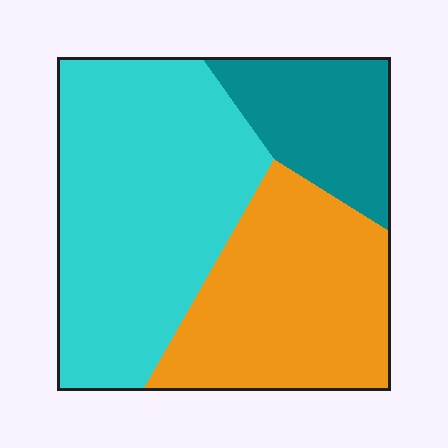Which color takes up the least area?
Teal, at roughly 20%.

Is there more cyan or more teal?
Cyan.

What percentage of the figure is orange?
Orange takes up about one third (1/3) of the figure.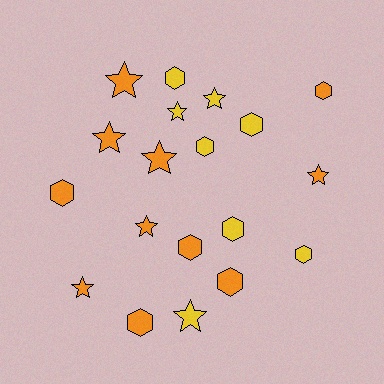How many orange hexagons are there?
There are 5 orange hexagons.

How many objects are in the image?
There are 19 objects.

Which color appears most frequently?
Orange, with 11 objects.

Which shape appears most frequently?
Hexagon, with 10 objects.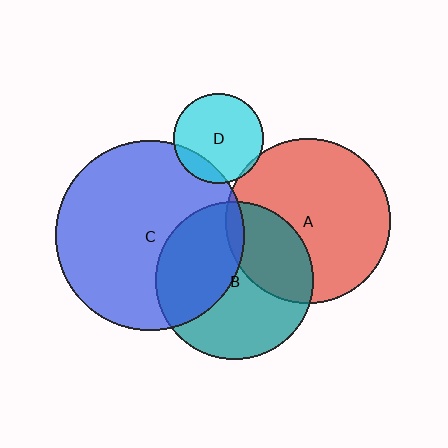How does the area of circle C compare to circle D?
Approximately 4.4 times.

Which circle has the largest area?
Circle C (blue).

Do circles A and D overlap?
Yes.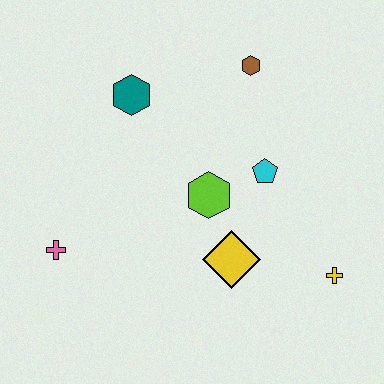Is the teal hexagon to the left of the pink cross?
No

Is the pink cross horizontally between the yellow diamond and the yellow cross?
No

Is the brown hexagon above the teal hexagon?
Yes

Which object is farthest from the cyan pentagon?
The pink cross is farthest from the cyan pentagon.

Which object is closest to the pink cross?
The lime hexagon is closest to the pink cross.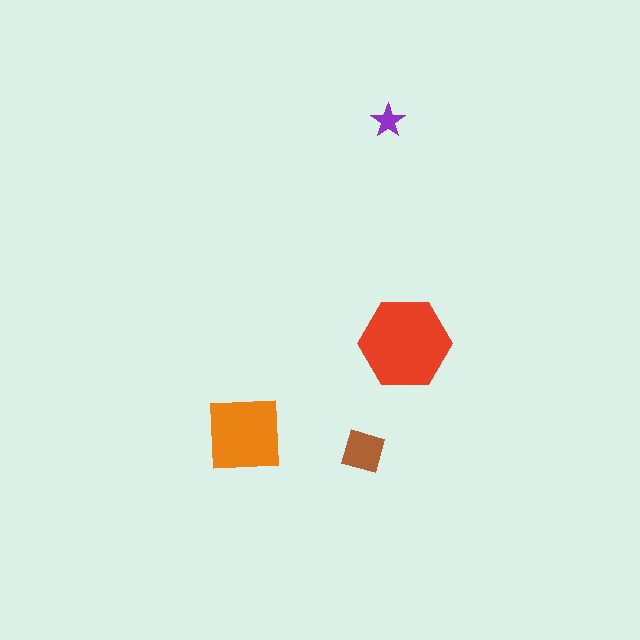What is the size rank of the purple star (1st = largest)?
4th.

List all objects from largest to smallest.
The red hexagon, the orange square, the brown diamond, the purple star.